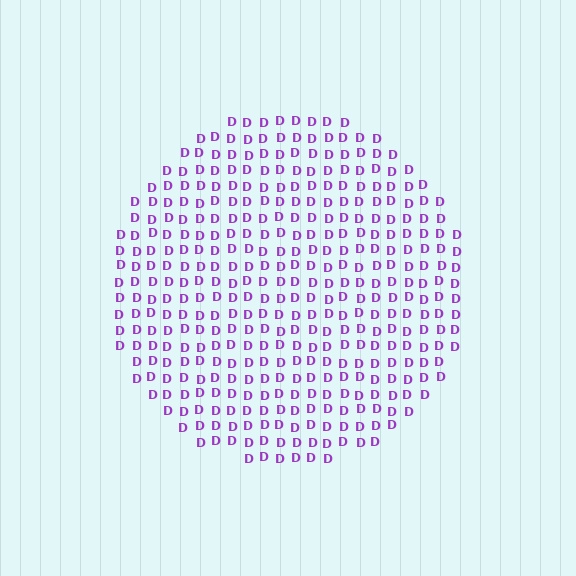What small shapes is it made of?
It is made of small letter D's.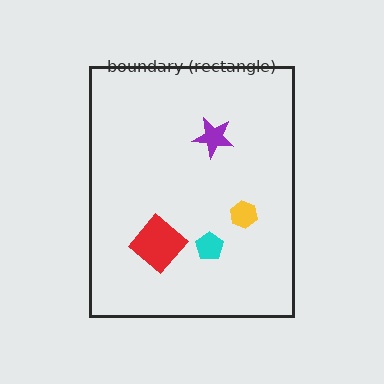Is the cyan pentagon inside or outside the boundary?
Inside.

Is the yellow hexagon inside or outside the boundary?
Inside.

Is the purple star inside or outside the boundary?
Inside.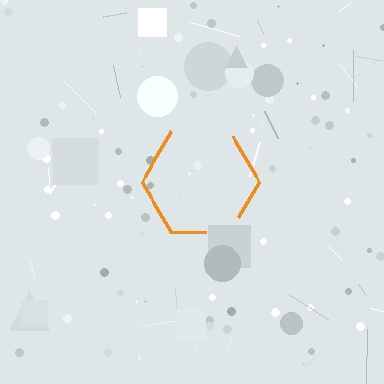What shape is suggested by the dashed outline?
The dashed outline suggests a hexagon.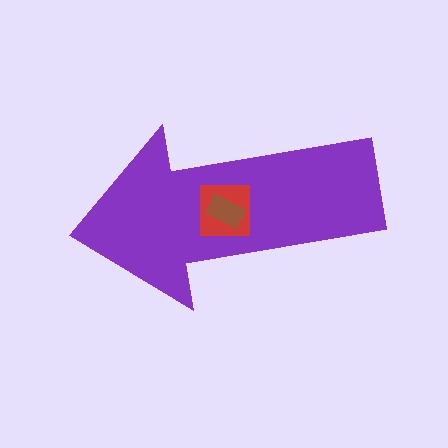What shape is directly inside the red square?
The brown rectangle.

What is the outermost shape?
The purple arrow.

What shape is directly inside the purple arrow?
The red square.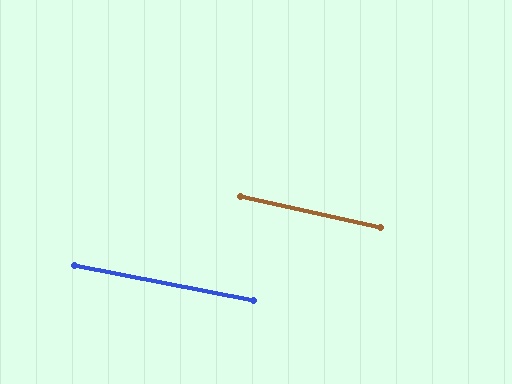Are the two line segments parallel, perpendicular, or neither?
Parallel — their directions differ by only 1.8°.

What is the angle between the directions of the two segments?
Approximately 2 degrees.